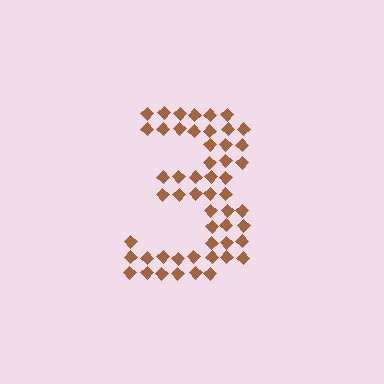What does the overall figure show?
The overall figure shows the digit 3.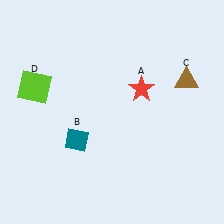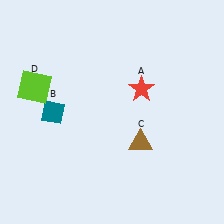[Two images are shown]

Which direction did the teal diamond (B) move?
The teal diamond (B) moved up.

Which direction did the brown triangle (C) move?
The brown triangle (C) moved down.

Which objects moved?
The objects that moved are: the teal diamond (B), the brown triangle (C).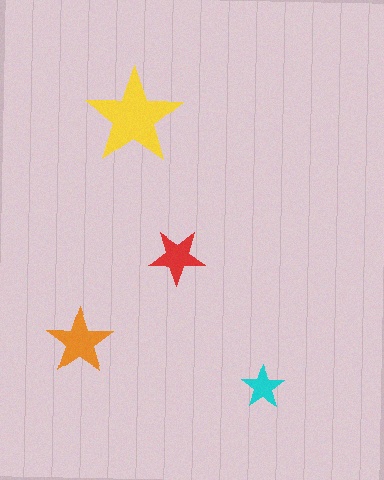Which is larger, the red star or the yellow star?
The yellow one.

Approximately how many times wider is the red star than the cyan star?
About 1.5 times wider.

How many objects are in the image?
There are 4 objects in the image.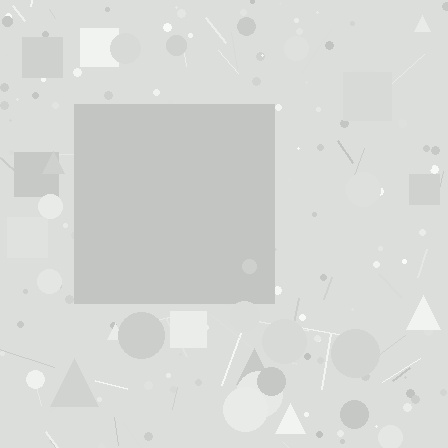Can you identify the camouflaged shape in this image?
The camouflaged shape is a square.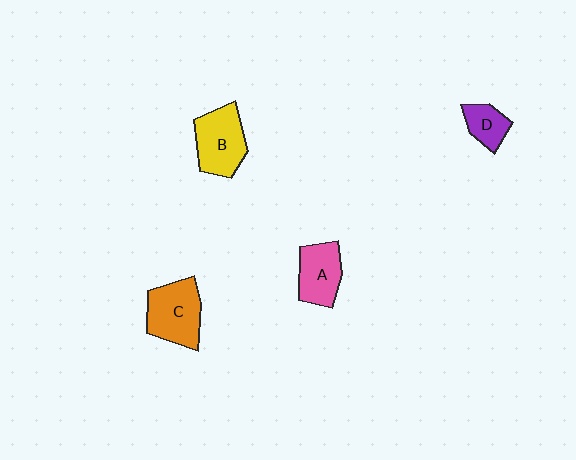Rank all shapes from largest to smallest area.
From largest to smallest: C (orange), B (yellow), A (pink), D (purple).